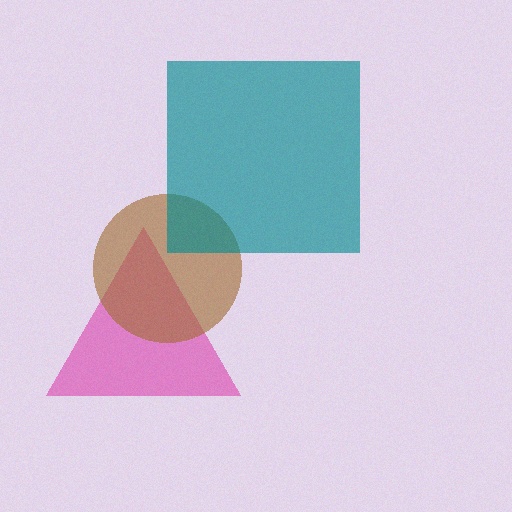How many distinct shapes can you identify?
There are 3 distinct shapes: a pink triangle, a brown circle, a teal square.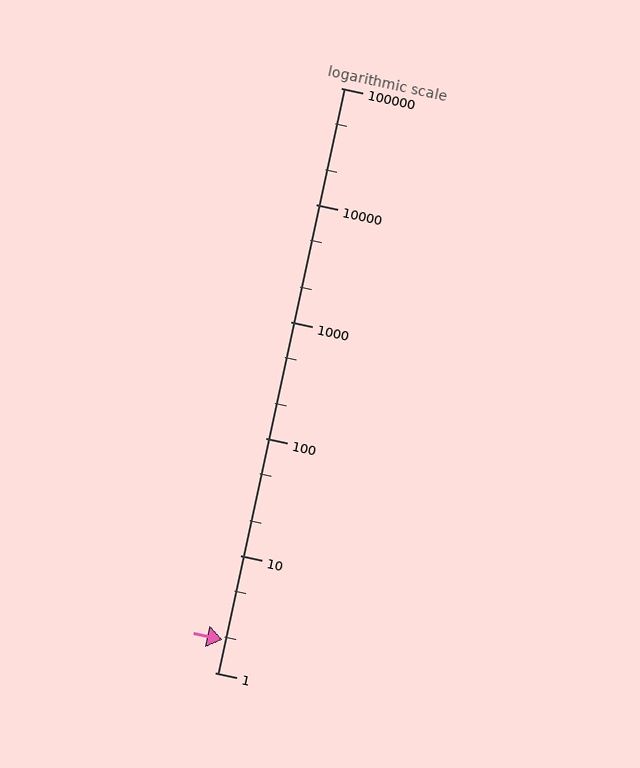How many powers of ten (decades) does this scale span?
The scale spans 5 decades, from 1 to 100000.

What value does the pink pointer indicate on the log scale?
The pointer indicates approximately 1.9.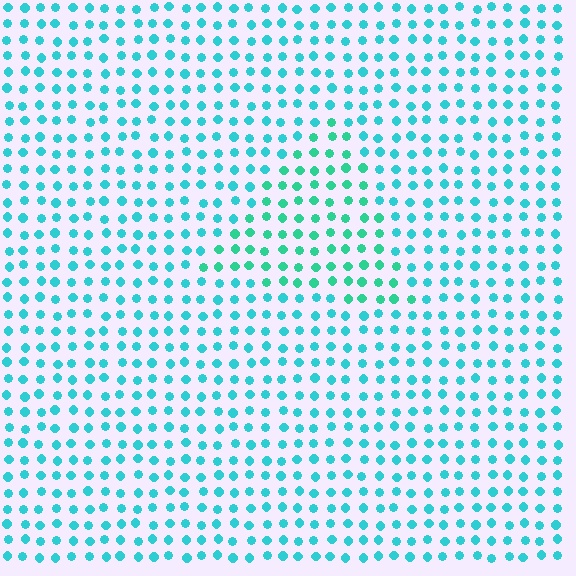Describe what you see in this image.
The image is filled with small cyan elements in a uniform arrangement. A triangle-shaped region is visible where the elements are tinted to a slightly different hue, forming a subtle color boundary.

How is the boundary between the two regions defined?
The boundary is defined purely by a slight shift in hue (about 25 degrees). Spacing, size, and orientation are identical on both sides.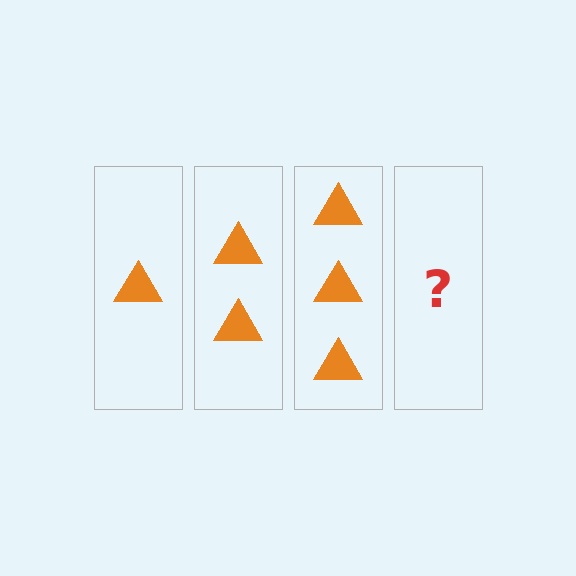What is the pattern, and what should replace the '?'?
The pattern is that each step adds one more triangle. The '?' should be 4 triangles.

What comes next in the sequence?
The next element should be 4 triangles.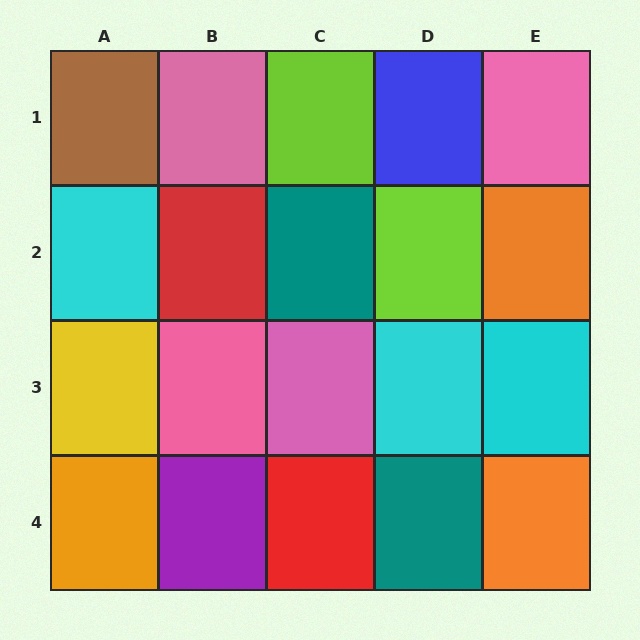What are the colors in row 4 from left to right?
Orange, purple, red, teal, orange.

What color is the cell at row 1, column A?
Brown.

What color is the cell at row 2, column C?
Teal.